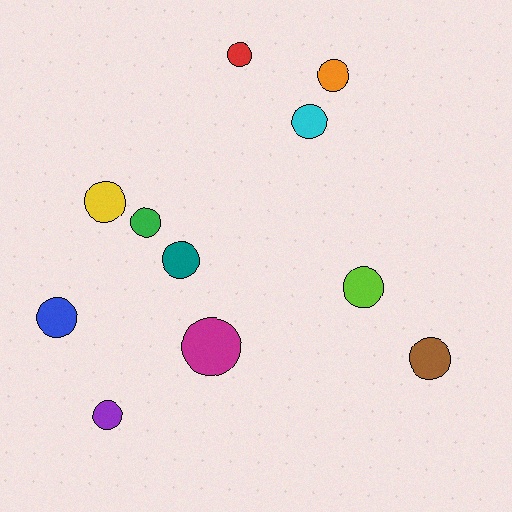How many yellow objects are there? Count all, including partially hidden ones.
There is 1 yellow object.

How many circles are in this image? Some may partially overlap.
There are 11 circles.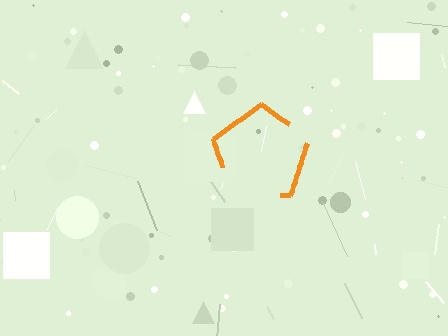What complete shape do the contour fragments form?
The contour fragments form a pentagon.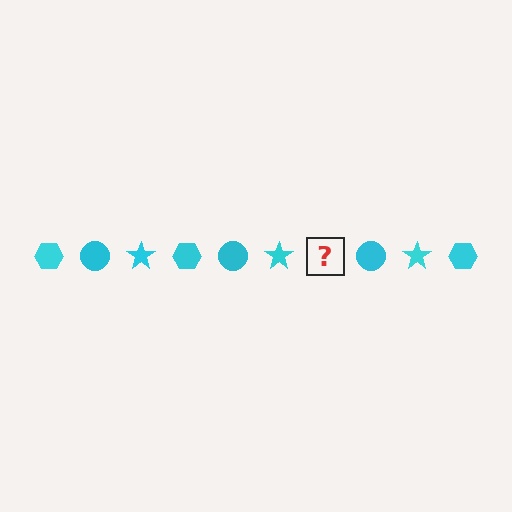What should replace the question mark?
The question mark should be replaced with a cyan hexagon.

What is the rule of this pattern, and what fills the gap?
The rule is that the pattern cycles through hexagon, circle, star shapes in cyan. The gap should be filled with a cyan hexagon.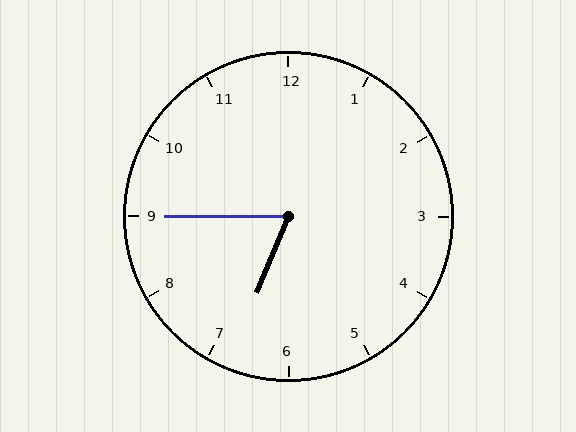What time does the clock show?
6:45.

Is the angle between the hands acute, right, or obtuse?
It is acute.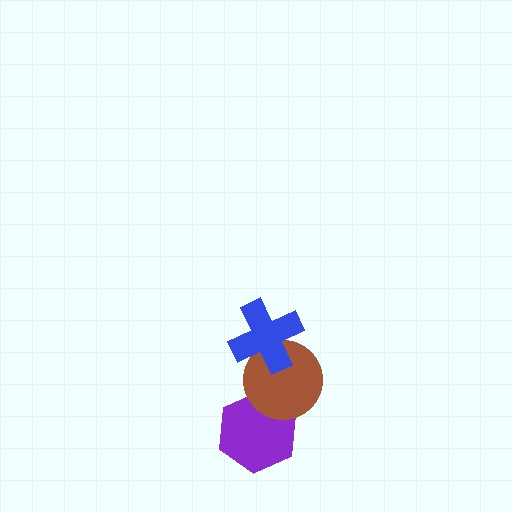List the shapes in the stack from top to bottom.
From top to bottom: the blue cross, the brown circle, the purple hexagon.